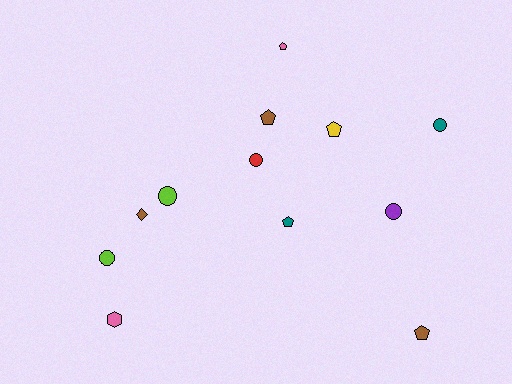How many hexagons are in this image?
There is 1 hexagon.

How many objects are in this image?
There are 12 objects.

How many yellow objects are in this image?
There is 1 yellow object.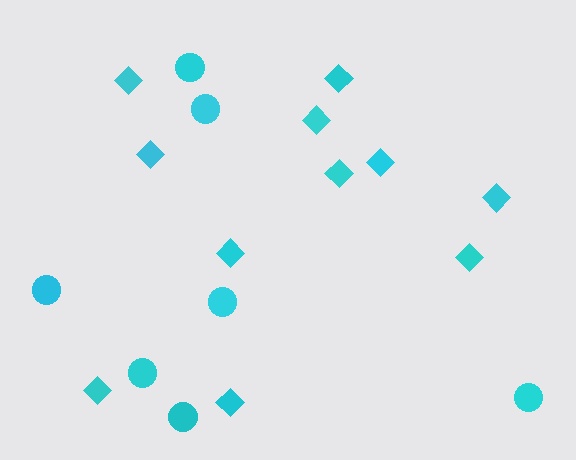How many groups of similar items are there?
There are 2 groups: one group of diamonds (11) and one group of circles (7).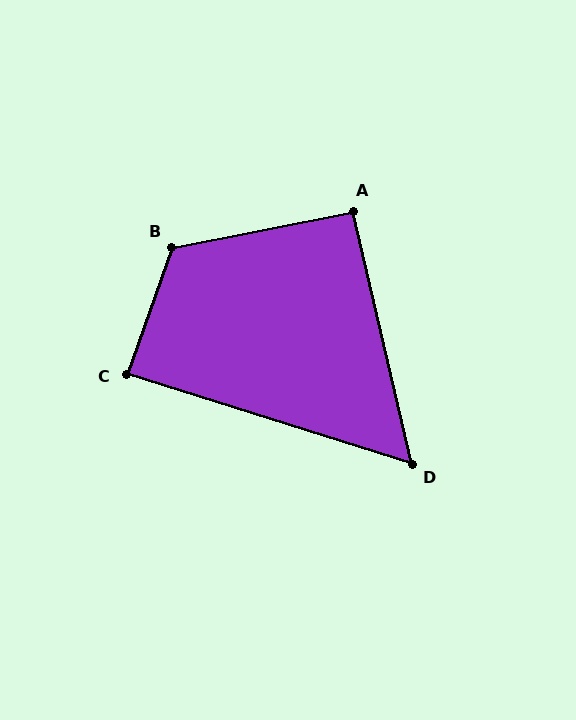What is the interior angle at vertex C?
Approximately 88 degrees (approximately right).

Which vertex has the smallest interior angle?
D, at approximately 60 degrees.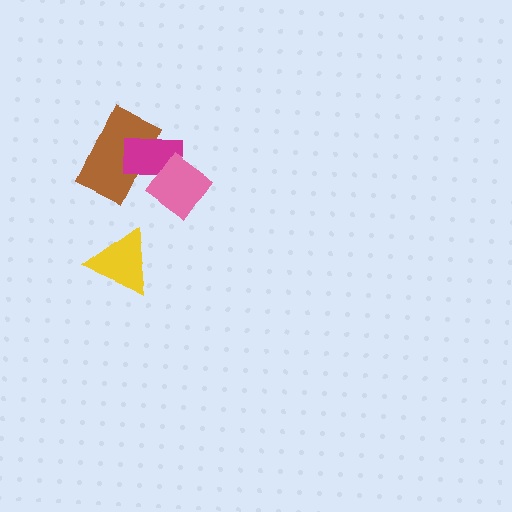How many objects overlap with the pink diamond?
2 objects overlap with the pink diamond.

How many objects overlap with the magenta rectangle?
2 objects overlap with the magenta rectangle.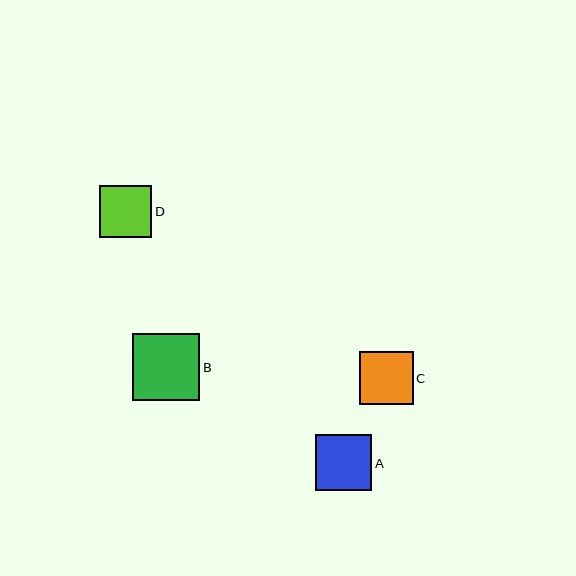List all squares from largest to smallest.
From largest to smallest: B, A, C, D.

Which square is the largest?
Square B is the largest with a size of approximately 67 pixels.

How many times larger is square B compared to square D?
Square B is approximately 1.3 times the size of square D.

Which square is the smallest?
Square D is the smallest with a size of approximately 52 pixels.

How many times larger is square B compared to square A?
Square B is approximately 1.2 times the size of square A.